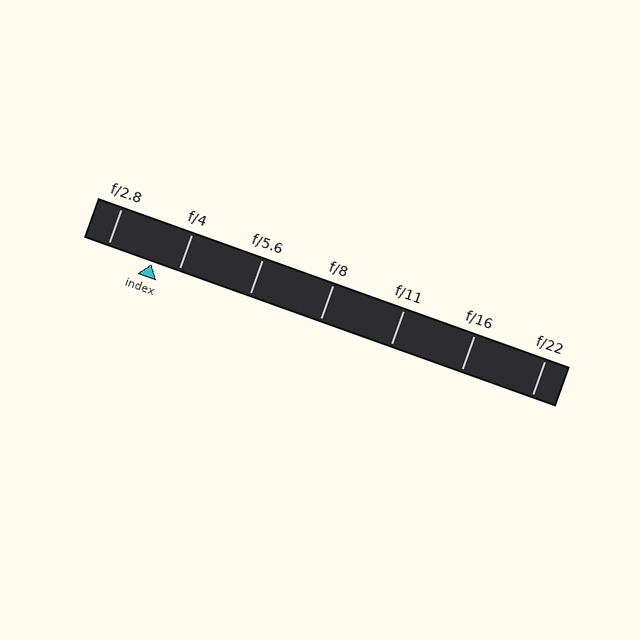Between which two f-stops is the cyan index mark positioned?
The index mark is between f/2.8 and f/4.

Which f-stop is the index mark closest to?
The index mark is closest to f/4.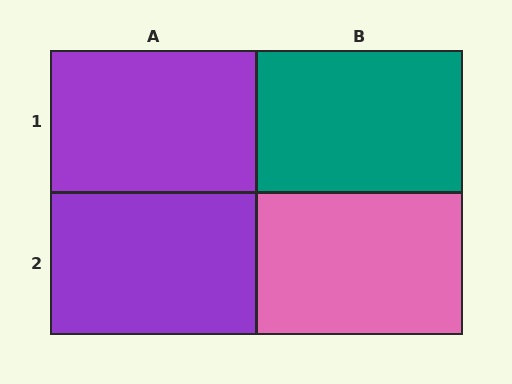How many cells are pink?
1 cell is pink.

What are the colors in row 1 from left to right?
Purple, teal.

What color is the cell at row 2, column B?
Pink.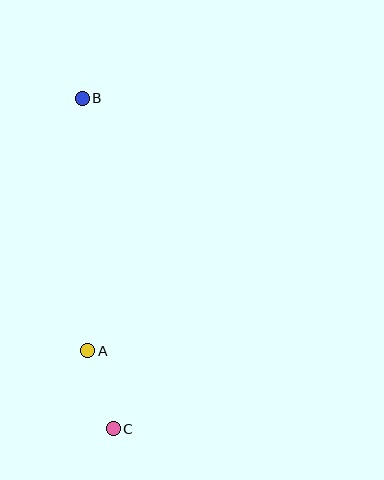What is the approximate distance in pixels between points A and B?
The distance between A and B is approximately 252 pixels.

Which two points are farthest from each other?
Points B and C are farthest from each other.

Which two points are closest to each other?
Points A and C are closest to each other.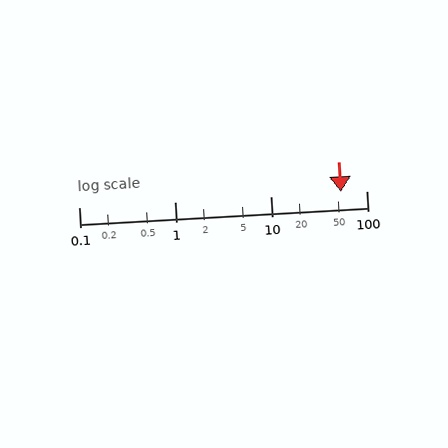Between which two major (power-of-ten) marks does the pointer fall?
The pointer is between 10 and 100.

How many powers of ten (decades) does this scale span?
The scale spans 3 decades, from 0.1 to 100.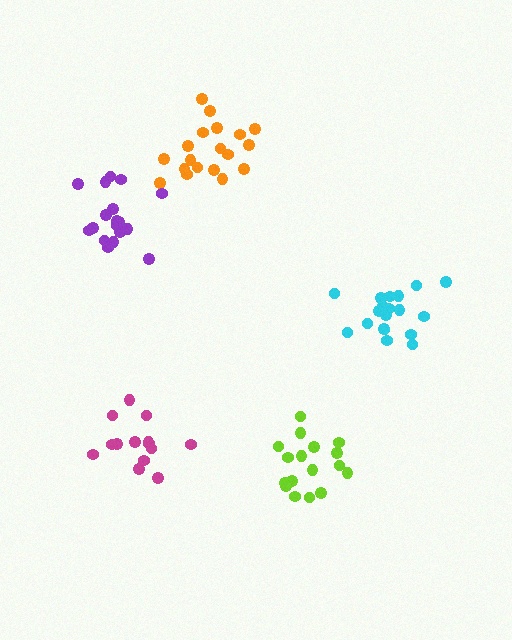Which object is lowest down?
The lime cluster is bottommost.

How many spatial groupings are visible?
There are 5 spatial groupings.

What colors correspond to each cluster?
The clusters are colored: orange, lime, magenta, purple, cyan.